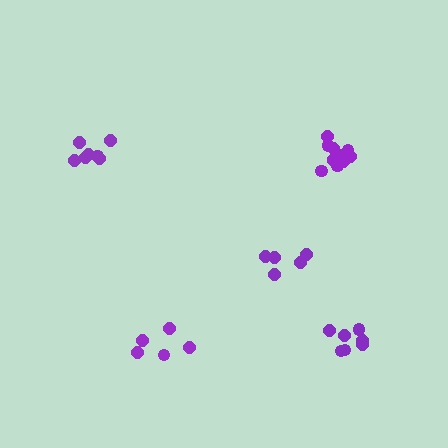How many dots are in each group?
Group 1: 7 dots, Group 2: 5 dots, Group 3: 7 dots, Group 4: 11 dots, Group 5: 5 dots (35 total).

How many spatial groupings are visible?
There are 5 spatial groupings.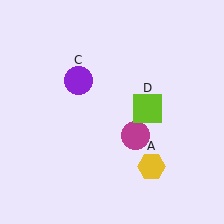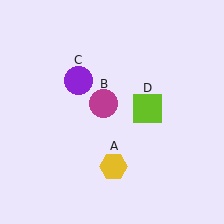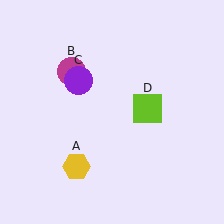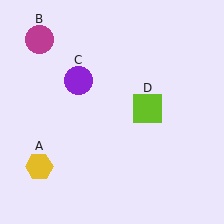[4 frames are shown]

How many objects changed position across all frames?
2 objects changed position: yellow hexagon (object A), magenta circle (object B).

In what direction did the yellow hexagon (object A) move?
The yellow hexagon (object A) moved left.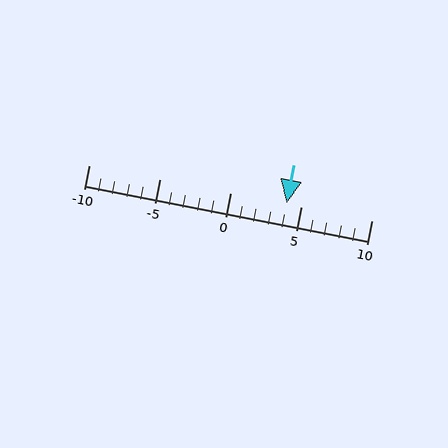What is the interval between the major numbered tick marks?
The major tick marks are spaced 5 units apart.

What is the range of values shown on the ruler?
The ruler shows values from -10 to 10.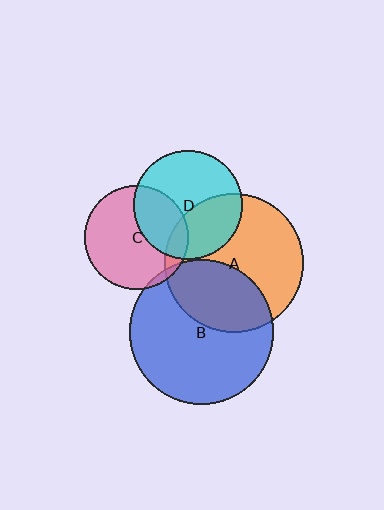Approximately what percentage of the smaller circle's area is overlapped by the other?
Approximately 35%.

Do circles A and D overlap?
Yes.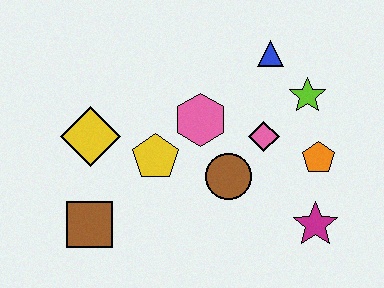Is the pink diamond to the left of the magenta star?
Yes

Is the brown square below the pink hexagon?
Yes